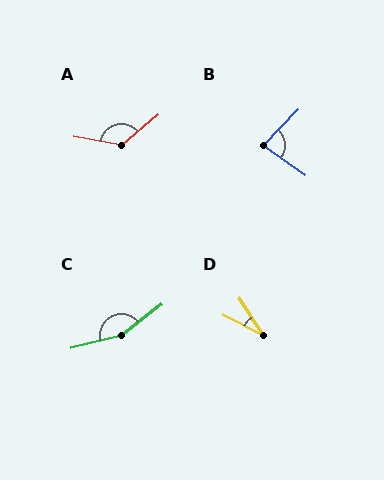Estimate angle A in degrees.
Approximately 130 degrees.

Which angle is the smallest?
D, at approximately 30 degrees.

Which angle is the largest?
C, at approximately 156 degrees.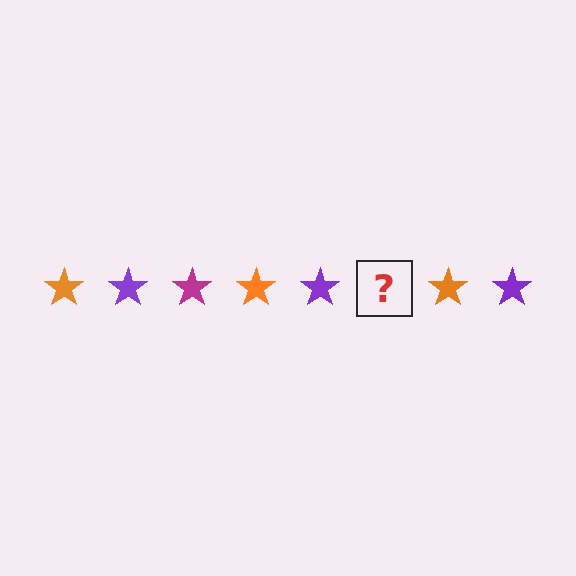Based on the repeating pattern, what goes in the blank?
The blank should be a magenta star.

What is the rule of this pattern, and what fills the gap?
The rule is that the pattern cycles through orange, purple, magenta stars. The gap should be filled with a magenta star.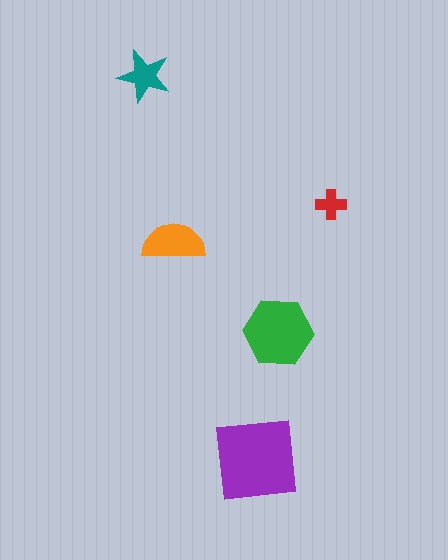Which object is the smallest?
The red cross.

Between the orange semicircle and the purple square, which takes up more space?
The purple square.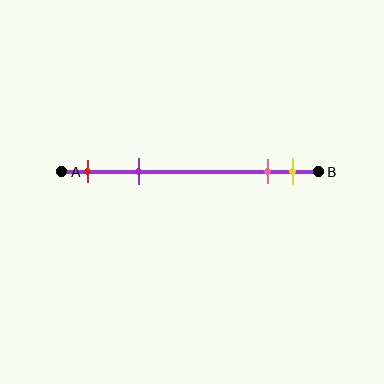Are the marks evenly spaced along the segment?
No, the marks are not evenly spaced.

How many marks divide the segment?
There are 4 marks dividing the segment.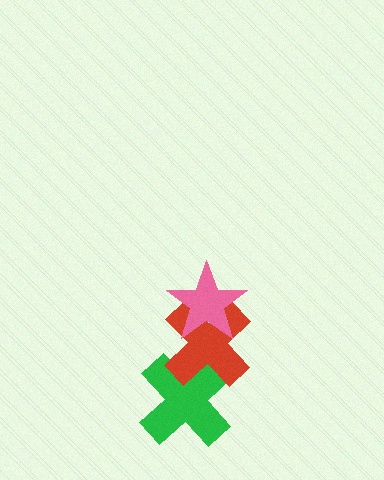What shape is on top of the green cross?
The red cross is on top of the green cross.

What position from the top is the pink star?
The pink star is 1st from the top.